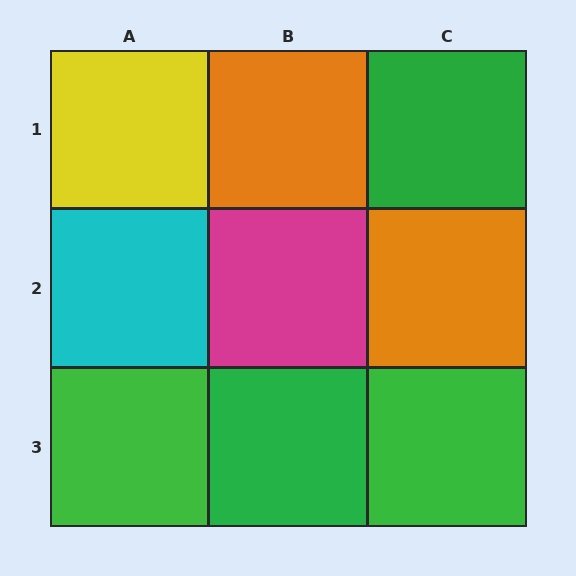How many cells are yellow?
1 cell is yellow.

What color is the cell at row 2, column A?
Cyan.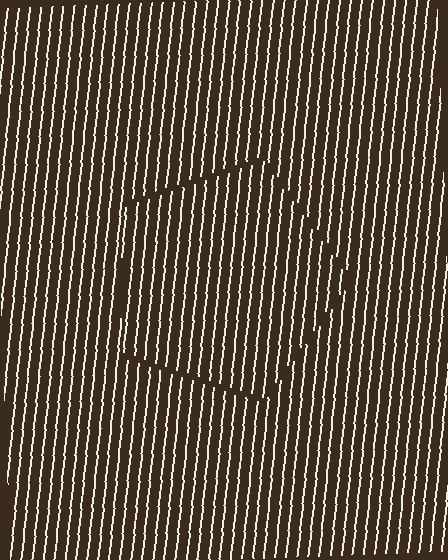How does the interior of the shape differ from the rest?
The interior of the shape contains the same grating, shifted by half a period — the contour is defined by the phase discontinuity where line-ends from the inner and outer gratings abut.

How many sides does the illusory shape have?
5 sides — the line-ends trace a pentagon.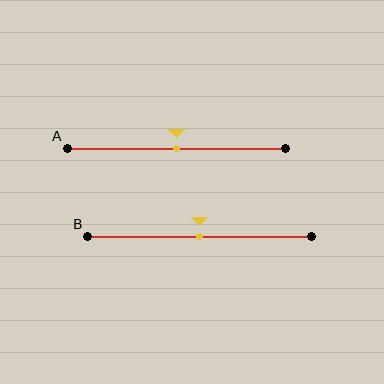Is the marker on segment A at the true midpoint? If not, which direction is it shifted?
Yes, the marker on segment A is at the true midpoint.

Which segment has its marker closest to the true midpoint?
Segment A has its marker closest to the true midpoint.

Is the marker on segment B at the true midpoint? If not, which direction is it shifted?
Yes, the marker on segment B is at the true midpoint.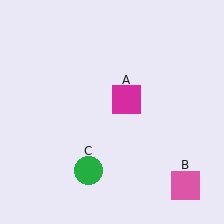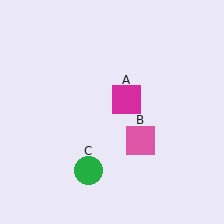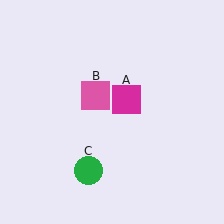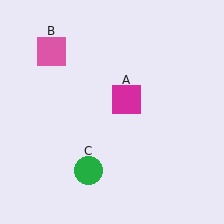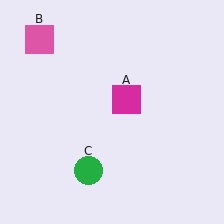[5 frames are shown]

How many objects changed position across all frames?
1 object changed position: pink square (object B).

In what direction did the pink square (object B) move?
The pink square (object B) moved up and to the left.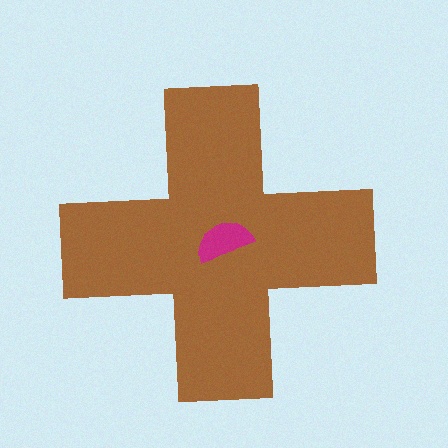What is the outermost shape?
The brown cross.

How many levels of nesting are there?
2.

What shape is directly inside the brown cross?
The magenta semicircle.